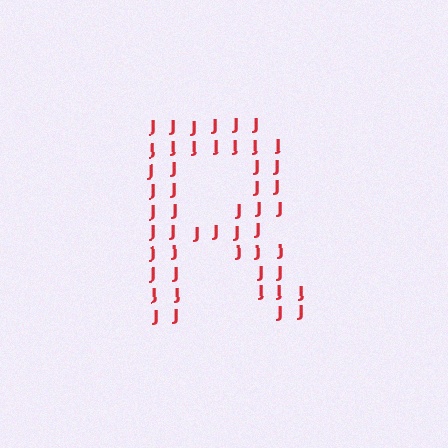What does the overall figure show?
The overall figure shows the letter R.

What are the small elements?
The small elements are letter J's.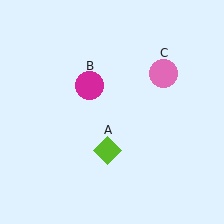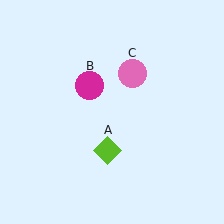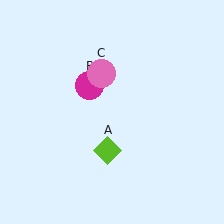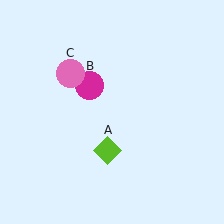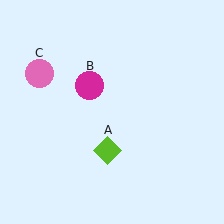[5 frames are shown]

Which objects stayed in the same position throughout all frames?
Lime diamond (object A) and magenta circle (object B) remained stationary.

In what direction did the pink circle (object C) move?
The pink circle (object C) moved left.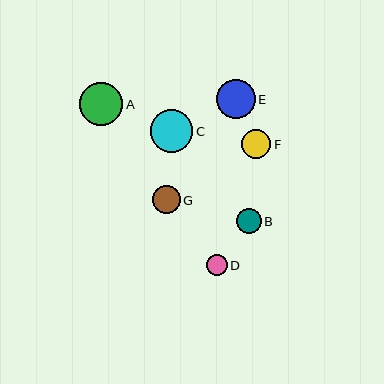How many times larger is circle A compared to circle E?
Circle A is approximately 1.1 times the size of circle E.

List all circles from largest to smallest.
From largest to smallest: A, C, E, F, G, B, D.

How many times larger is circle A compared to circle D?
Circle A is approximately 2.0 times the size of circle D.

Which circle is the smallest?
Circle D is the smallest with a size of approximately 21 pixels.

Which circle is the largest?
Circle A is the largest with a size of approximately 43 pixels.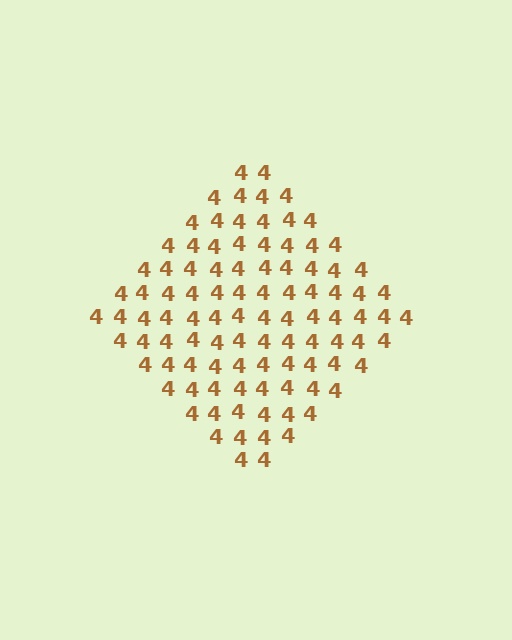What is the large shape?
The large shape is a diamond.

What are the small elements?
The small elements are digit 4's.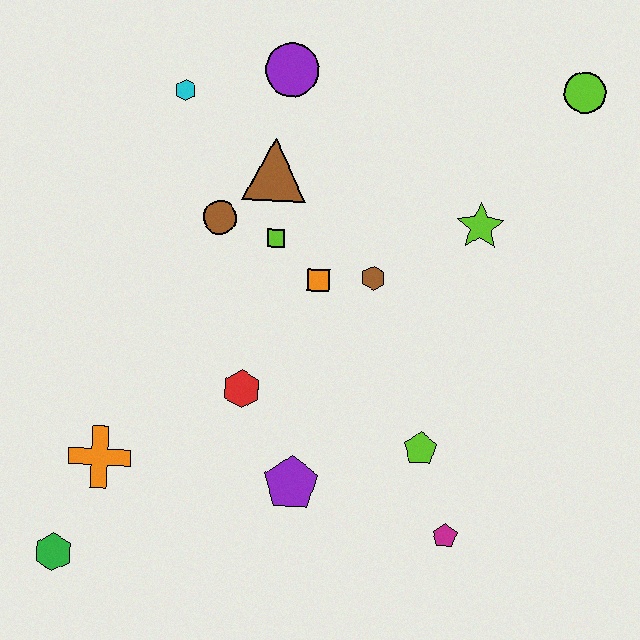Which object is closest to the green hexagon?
The orange cross is closest to the green hexagon.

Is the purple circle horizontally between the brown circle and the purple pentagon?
Yes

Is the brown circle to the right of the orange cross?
Yes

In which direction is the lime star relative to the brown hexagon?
The lime star is to the right of the brown hexagon.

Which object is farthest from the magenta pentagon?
The cyan hexagon is farthest from the magenta pentagon.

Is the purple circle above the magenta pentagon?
Yes